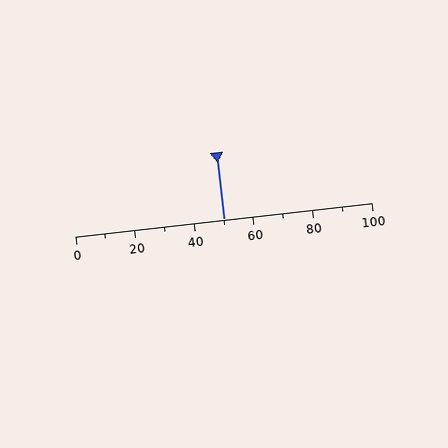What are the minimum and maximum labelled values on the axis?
The axis runs from 0 to 100.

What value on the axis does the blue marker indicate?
The marker indicates approximately 50.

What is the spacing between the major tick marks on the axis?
The major ticks are spaced 20 apart.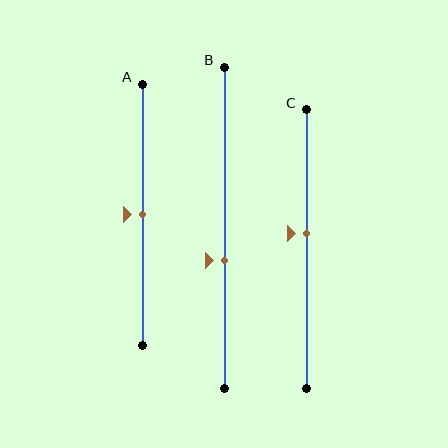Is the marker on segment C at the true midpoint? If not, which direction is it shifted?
No, the marker on segment C is shifted upward by about 6% of the segment length.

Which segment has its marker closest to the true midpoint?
Segment A has its marker closest to the true midpoint.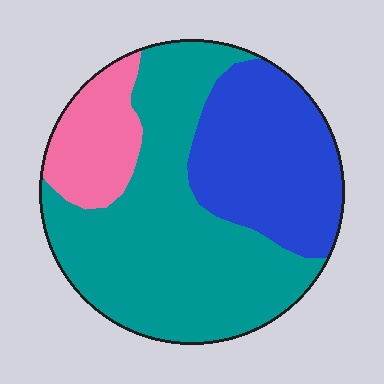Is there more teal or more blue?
Teal.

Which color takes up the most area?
Teal, at roughly 55%.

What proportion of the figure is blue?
Blue takes up about one third (1/3) of the figure.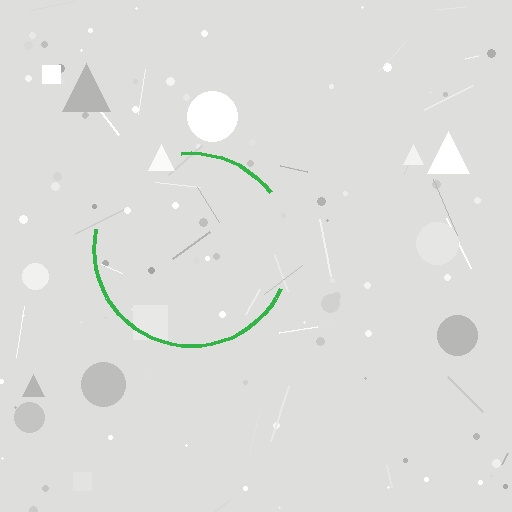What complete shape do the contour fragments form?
The contour fragments form a circle.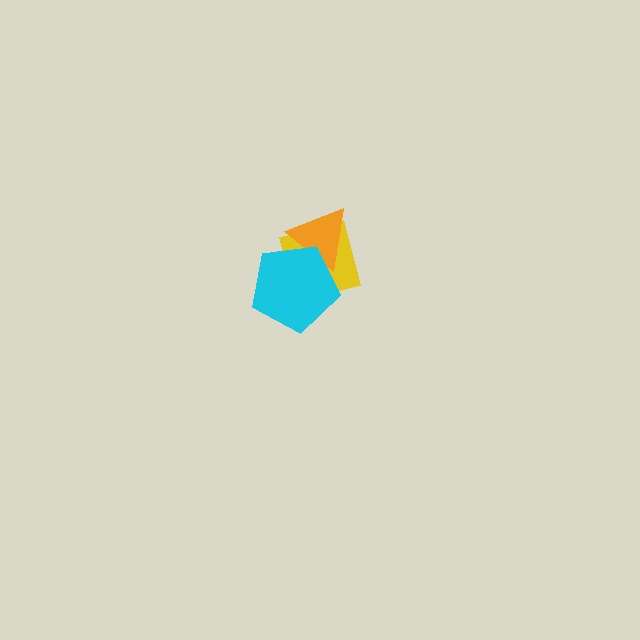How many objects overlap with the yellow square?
2 objects overlap with the yellow square.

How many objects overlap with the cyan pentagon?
2 objects overlap with the cyan pentagon.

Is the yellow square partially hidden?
Yes, it is partially covered by another shape.